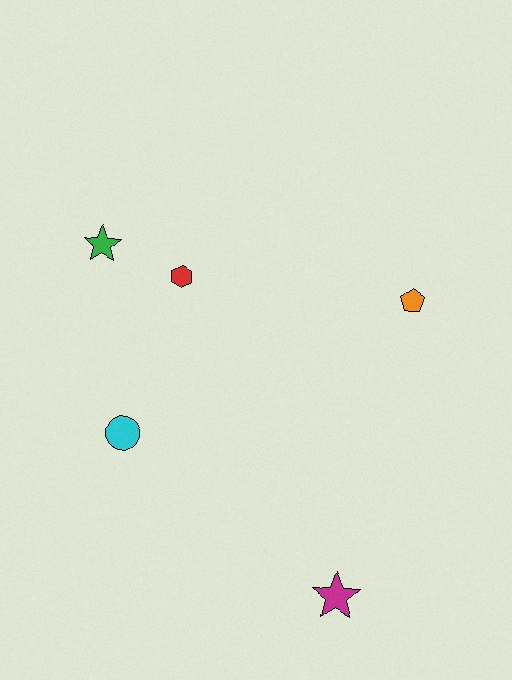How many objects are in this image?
There are 5 objects.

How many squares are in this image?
There are no squares.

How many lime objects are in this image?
There are no lime objects.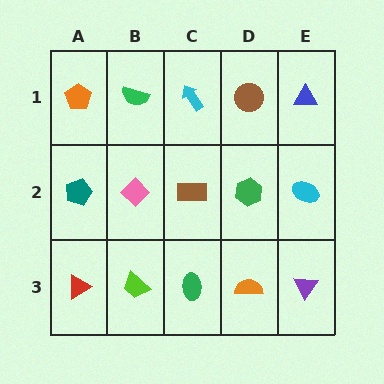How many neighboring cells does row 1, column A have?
2.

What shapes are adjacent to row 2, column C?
A cyan arrow (row 1, column C), a green ellipse (row 3, column C), a pink diamond (row 2, column B), a green hexagon (row 2, column D).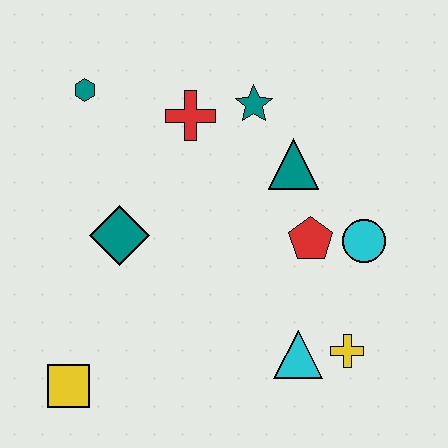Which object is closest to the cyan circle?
The red pentagon is closest to the cyan circle.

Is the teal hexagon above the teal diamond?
Yes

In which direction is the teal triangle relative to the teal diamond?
The teal triangle is to the right of the teal diamond.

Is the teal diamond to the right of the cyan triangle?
No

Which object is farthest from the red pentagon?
The yellow square is farthest from the red pentagon.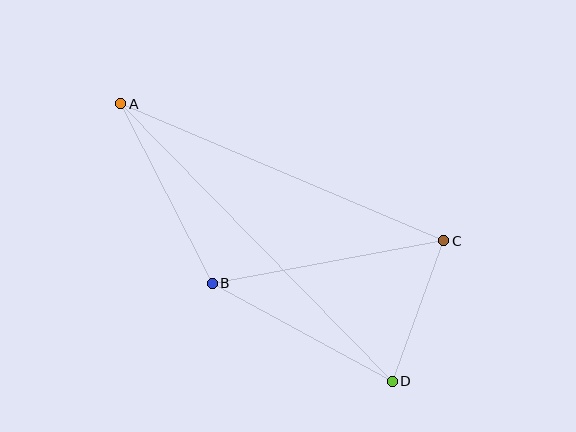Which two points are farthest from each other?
Points A and D are farthest from each other.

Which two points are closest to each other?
Points C and D are closest to each other.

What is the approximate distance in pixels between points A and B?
The distance between A and B is approximately 202 pixels.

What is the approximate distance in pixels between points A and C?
The distance between A and C is approximately 351 pixels.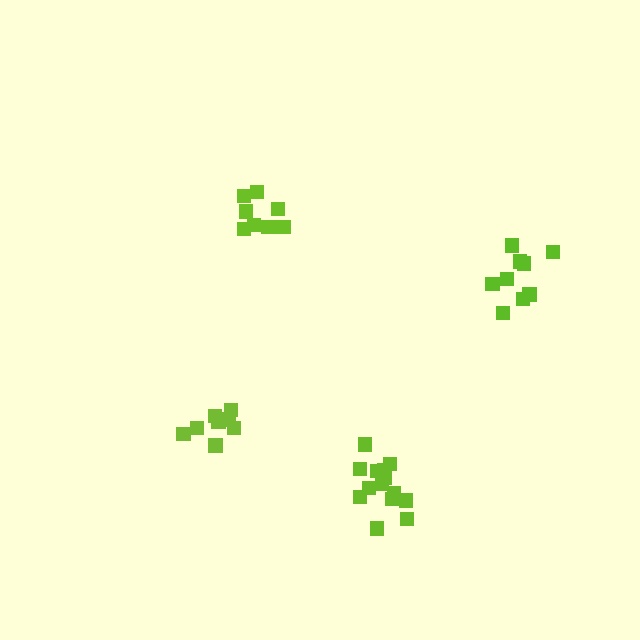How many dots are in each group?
Group 1: 9 dots, Group 2: 14 dots, Group 3: 8 dots, Group 4: 9 dots (40 total).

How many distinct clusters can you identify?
There are 4 distinct clusters.